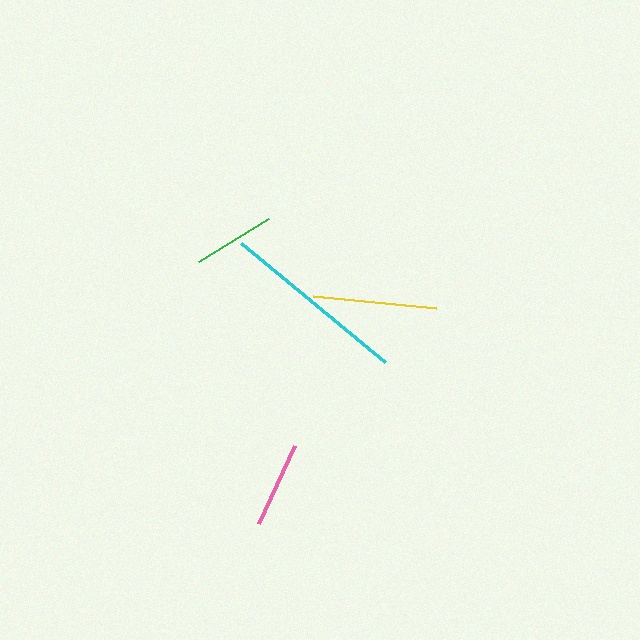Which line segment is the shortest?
The green line is the shortest at approximately 83 pixels.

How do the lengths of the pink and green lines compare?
The pink and green lines are approximately the same length.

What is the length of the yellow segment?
The yellow segment is approximately 124 pixels long.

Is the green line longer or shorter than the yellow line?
The yellow line is longer than the green line.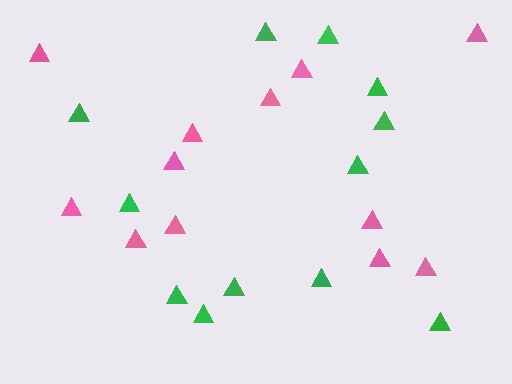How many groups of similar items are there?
There are 2 groups: one group of green triangles (12) and one group of pink triangles (12).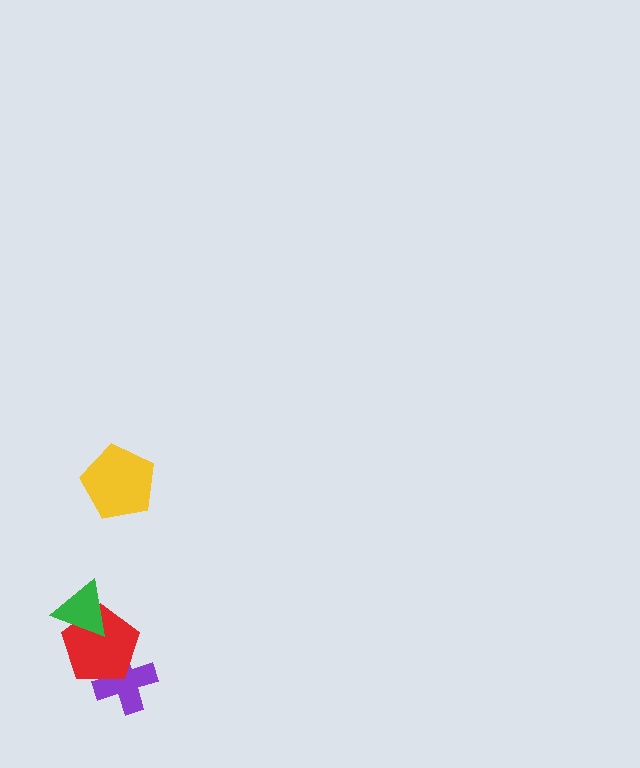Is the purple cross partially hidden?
Yes, it is partially covered by another shape.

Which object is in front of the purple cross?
The red pentagon is in front of the purple cross.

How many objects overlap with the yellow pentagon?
0 objects overlap with the yellow pentagon.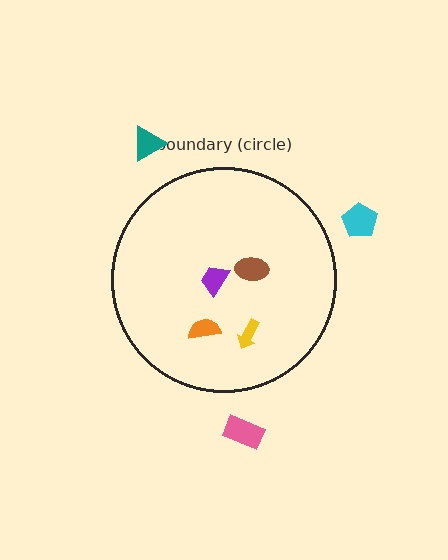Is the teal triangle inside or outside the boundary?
Outside.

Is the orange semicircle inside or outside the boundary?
Inside.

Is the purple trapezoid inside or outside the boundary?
Inside.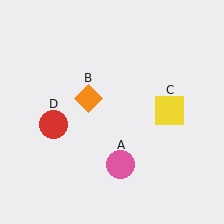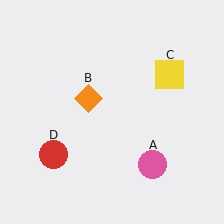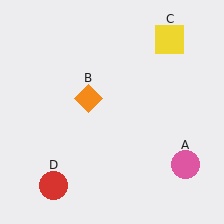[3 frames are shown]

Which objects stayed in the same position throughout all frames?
Orange diamond (object B) remained stationary.